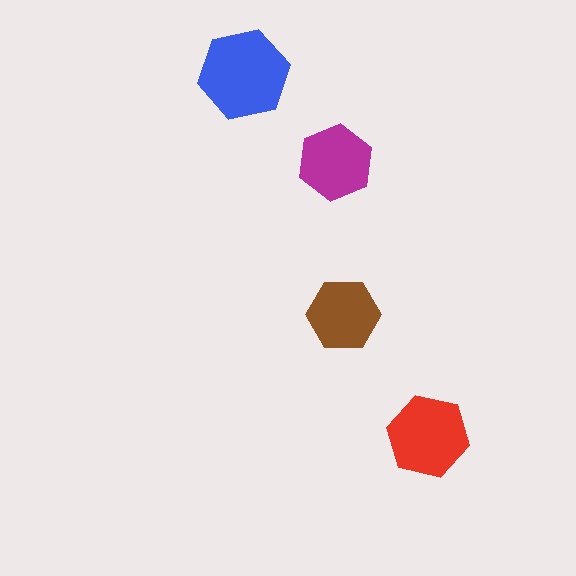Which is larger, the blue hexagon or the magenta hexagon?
The blue one.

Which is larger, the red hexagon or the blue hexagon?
The blue one.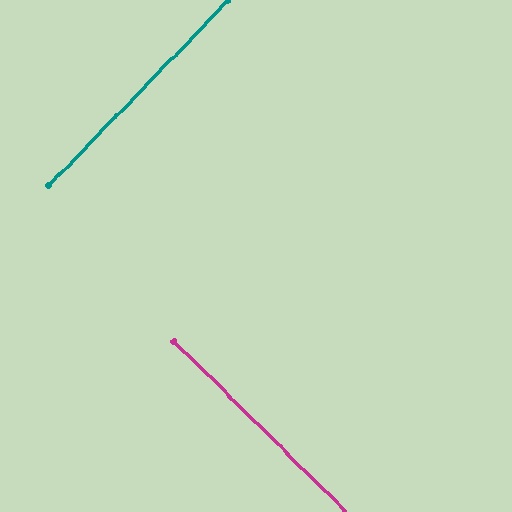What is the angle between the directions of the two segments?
Approximately 90 degrees.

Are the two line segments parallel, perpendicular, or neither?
Perpendicular — they meet at approximately 90°.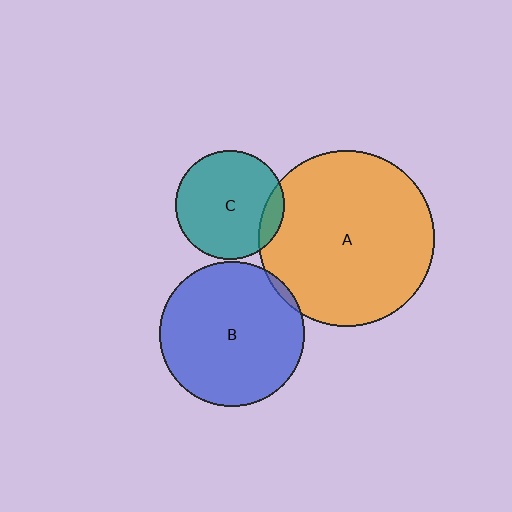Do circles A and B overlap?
Yes.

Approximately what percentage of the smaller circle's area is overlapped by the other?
Approximately 5%.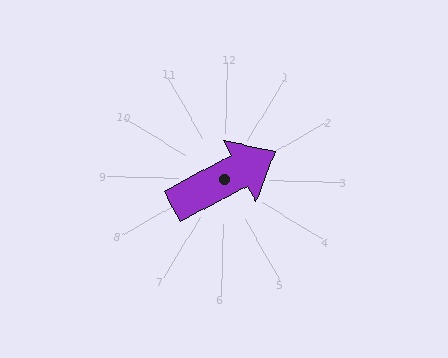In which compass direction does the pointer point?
Northeast.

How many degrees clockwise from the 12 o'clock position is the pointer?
Approximately 61 degrees.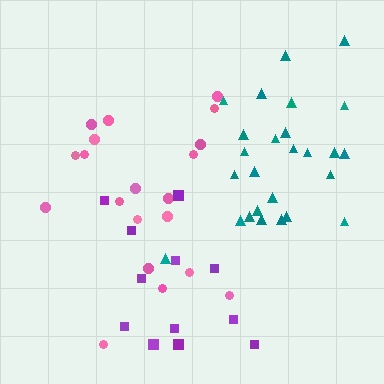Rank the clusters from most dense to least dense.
teal, purple, pink.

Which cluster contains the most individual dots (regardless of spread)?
Teal (26).